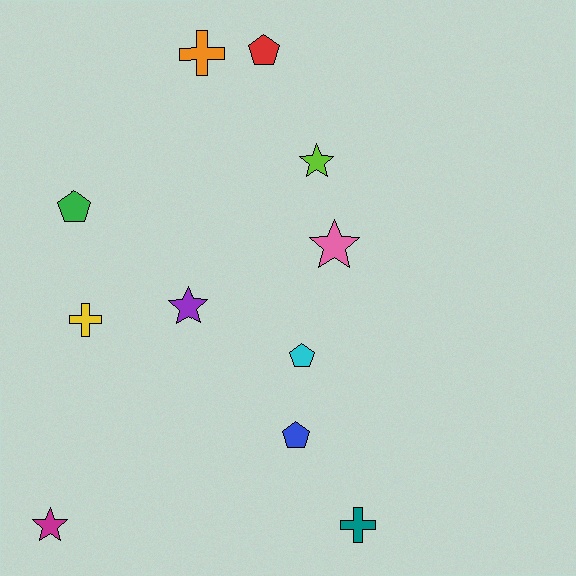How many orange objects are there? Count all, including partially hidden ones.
There is 1 orange object.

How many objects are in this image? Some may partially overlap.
There are 11 objects.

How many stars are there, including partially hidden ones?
There are 4 stars.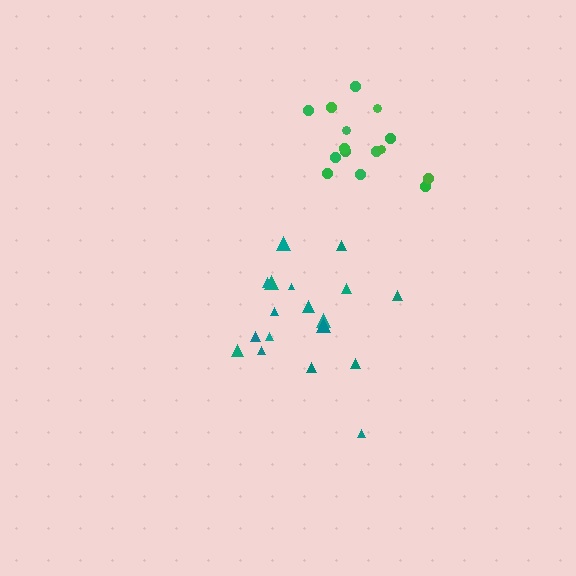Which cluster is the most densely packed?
Teal.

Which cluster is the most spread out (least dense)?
Green.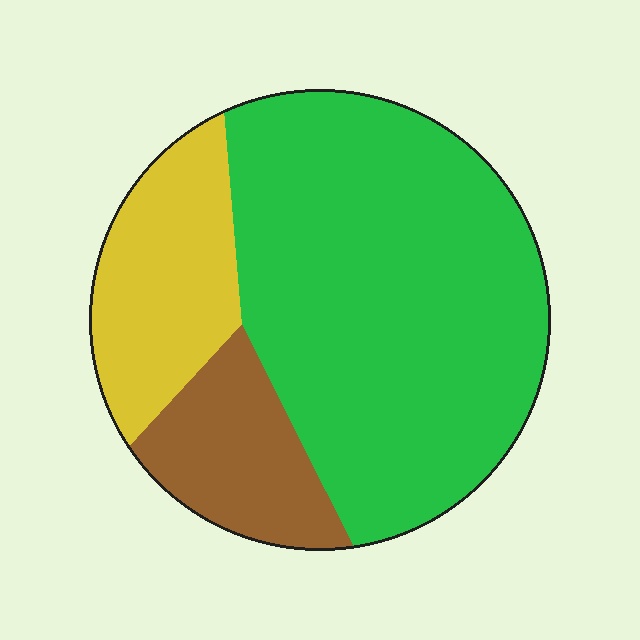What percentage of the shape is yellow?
Yellow takes up about one fifth (1/5) of the shape.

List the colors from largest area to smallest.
From largest to smallest: green, yellow, brown.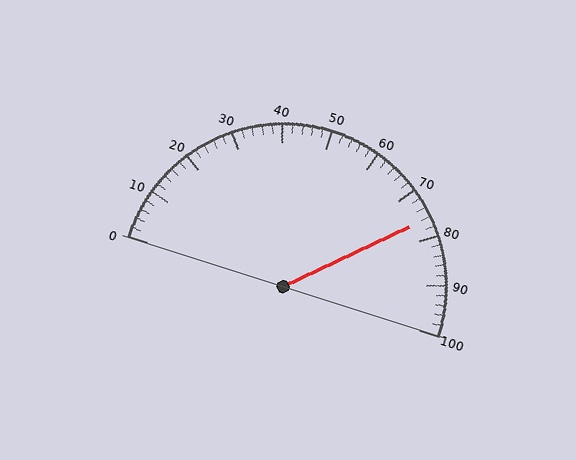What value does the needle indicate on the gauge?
The needle indicates approximately 76.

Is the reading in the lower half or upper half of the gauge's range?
The reading is in the upper half of the range (0 to 100).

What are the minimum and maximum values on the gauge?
The gauge ranges from 0 to 100.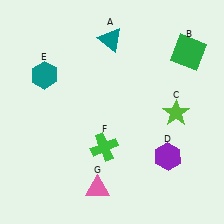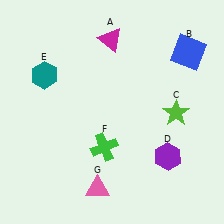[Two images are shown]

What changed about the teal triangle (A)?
In Image 1, A is teal. In Image 2, it changed to magenta.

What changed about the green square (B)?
In Image 1, B is green. In Image 2, it changed to blue.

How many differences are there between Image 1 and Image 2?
There are 2 differences between the two images.